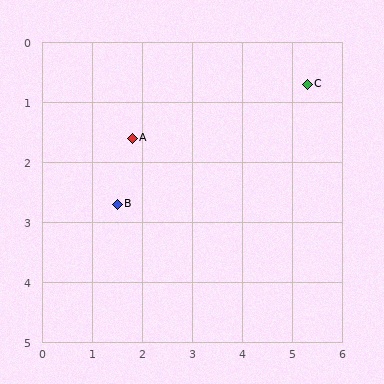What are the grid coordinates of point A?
Point A is at approximately (1.8, 1.6).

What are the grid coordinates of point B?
Point B is at approximately (1.5, 2.7).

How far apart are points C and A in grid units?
Points C and A are about 3.6 grid units apart.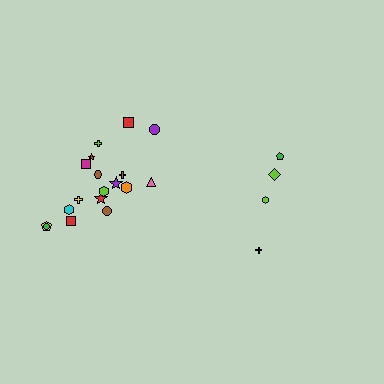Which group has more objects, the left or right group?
The left group.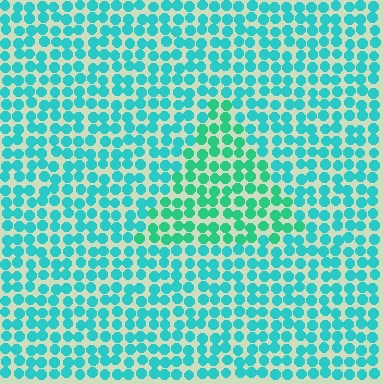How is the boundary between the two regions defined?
The boundary is defined purely by a slight shift in hue (about 25 degrees). Spacing, size, and orientation are identical on both sides.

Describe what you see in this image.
The image is filled with small cyan elements in a uniform arrangement. A triangle-shaped region is visible where the elements are tinted to a slightly different hue, forming a subtle color boundary.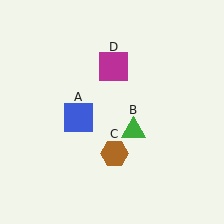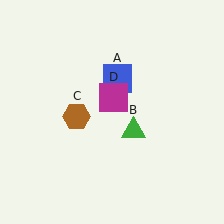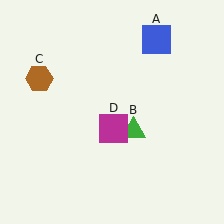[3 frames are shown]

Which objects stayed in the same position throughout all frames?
Green triangle (object B) remained stationary.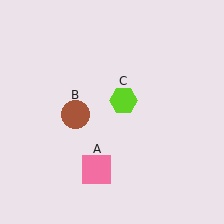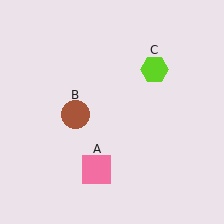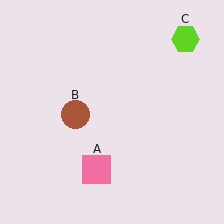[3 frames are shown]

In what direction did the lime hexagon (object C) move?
The lime hexagon (object C) moved up and to the right.